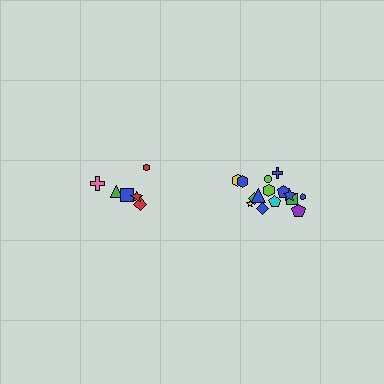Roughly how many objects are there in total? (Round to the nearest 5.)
Roughly 20 objects in total.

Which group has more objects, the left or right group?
The right group.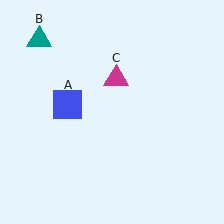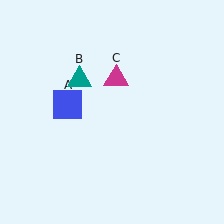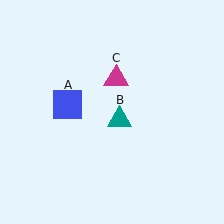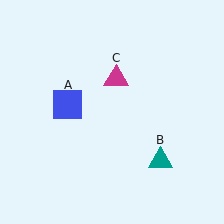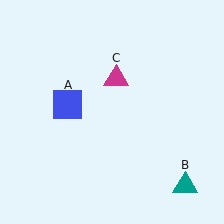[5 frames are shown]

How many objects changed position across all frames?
1 object changed position: teal triangle (object B).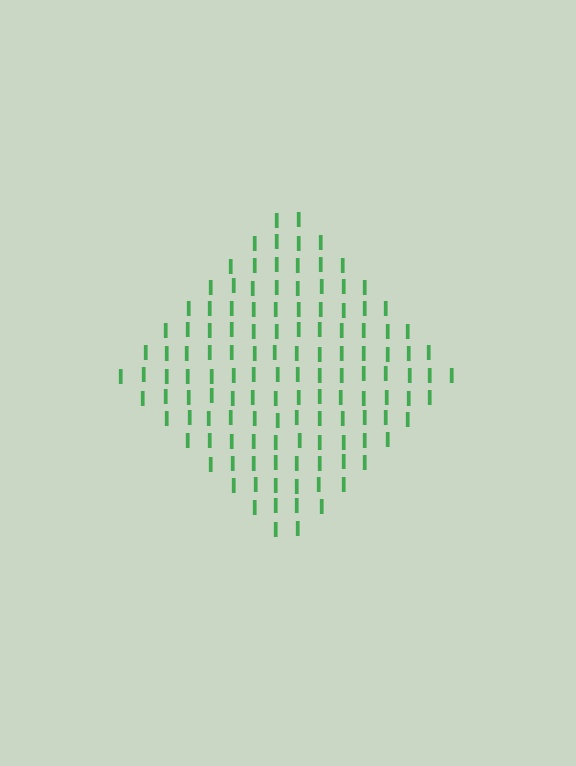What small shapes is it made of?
It is made of small letter I's.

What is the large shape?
The large shape is a diamond.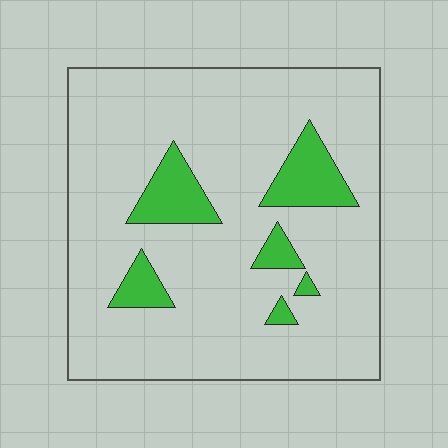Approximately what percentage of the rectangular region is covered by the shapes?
Approximately 15%.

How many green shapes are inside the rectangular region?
6.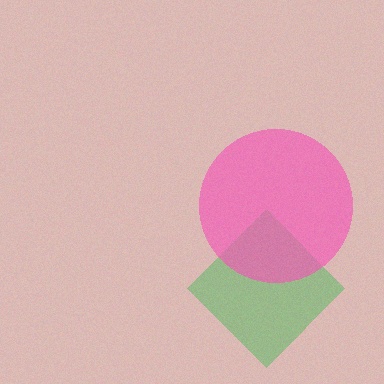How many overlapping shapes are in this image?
There are 2 overlapping shapes in the image.